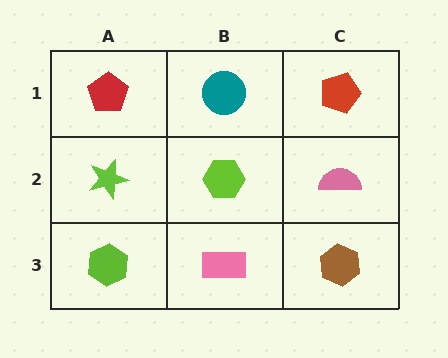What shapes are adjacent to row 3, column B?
A lime hexagon (row 2, column B), a lime hexagon (row 3, column A), a brown hexagon (row 3, column C).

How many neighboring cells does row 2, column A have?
3.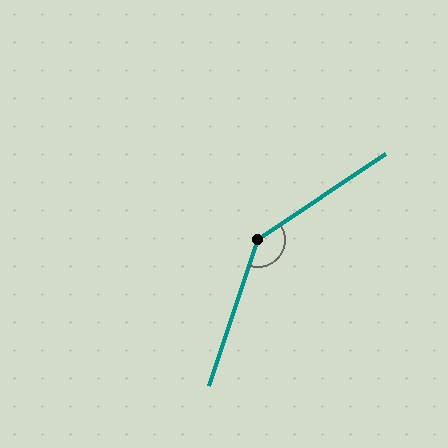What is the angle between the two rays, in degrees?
Approximately 142 degrees.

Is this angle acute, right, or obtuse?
It is obtuse.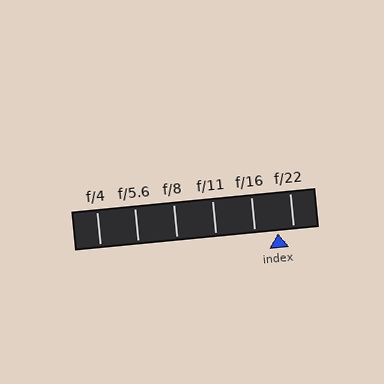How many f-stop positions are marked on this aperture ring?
There are 6 f-stop positions marked.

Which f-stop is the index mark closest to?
The index mark is closest to f/22.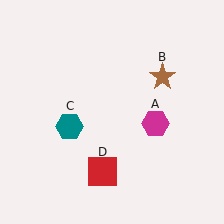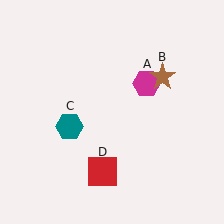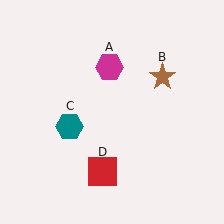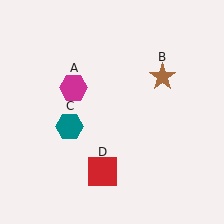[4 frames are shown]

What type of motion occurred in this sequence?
The magenta hexagon (object A) rotated counterclockwise around the center of the scene.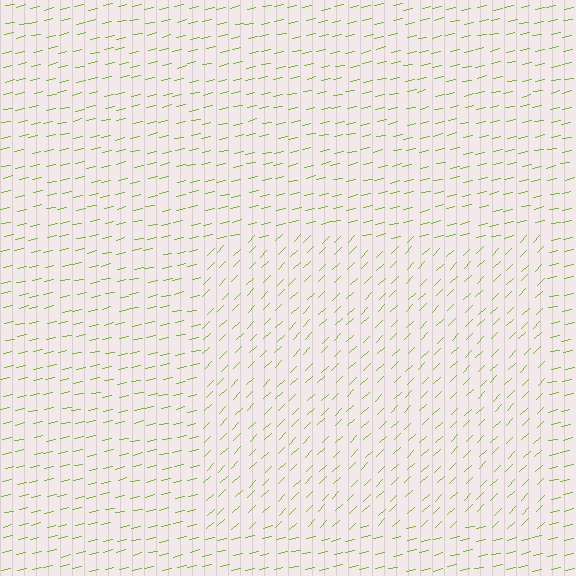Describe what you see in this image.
The image is filled with small lime line segments. A rectangle region in the image has lines oriented differently from the surrounding lines, creating a visible texture boundary.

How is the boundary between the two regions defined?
The boundary is defined purely by a change in line orientation (approximately 32 degrees difference). All lines are the same color and thickness.